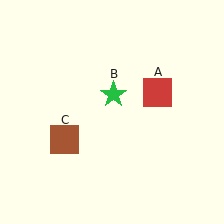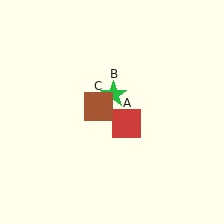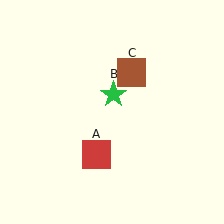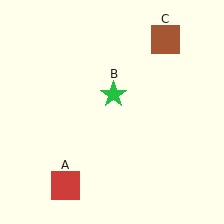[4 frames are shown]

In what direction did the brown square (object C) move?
The brown square (object C) moved up and to the right.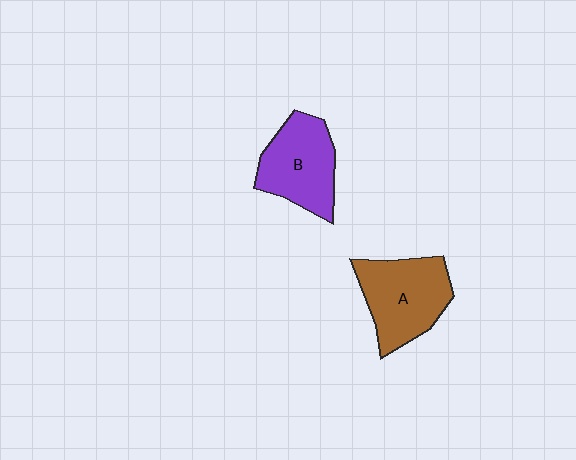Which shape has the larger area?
Shape A (brown).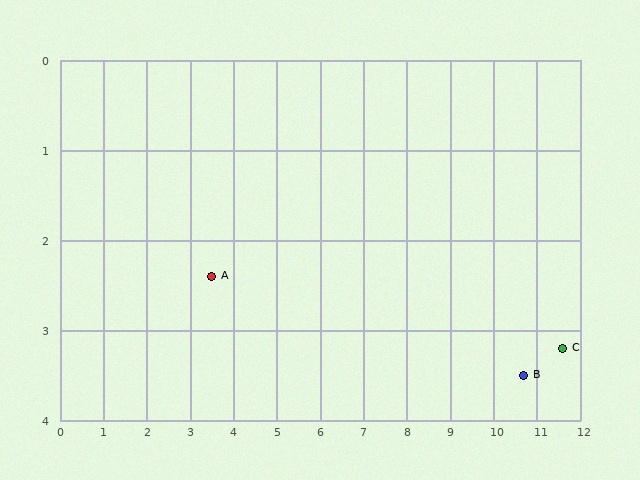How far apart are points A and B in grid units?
Points A and B are about 7.3 grid units apart.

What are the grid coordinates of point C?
Point C is at approximately (11.6, 3.2).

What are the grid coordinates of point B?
Point B is at approximately (10.7, 3.5).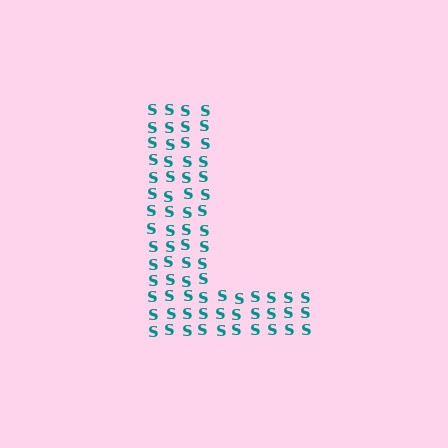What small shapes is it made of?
It is made of small letter S's.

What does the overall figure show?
The overall figure shows the letter L.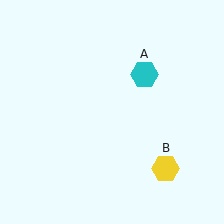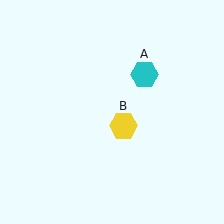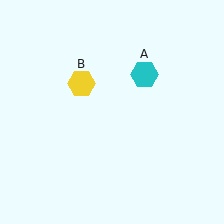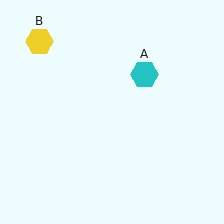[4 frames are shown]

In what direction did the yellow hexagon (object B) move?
The yellow hexagon (object B) moved up and to the left.